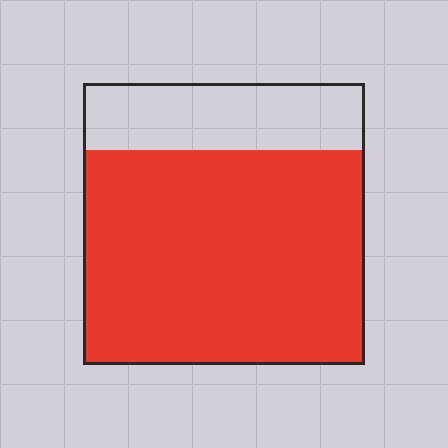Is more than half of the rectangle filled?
Yes.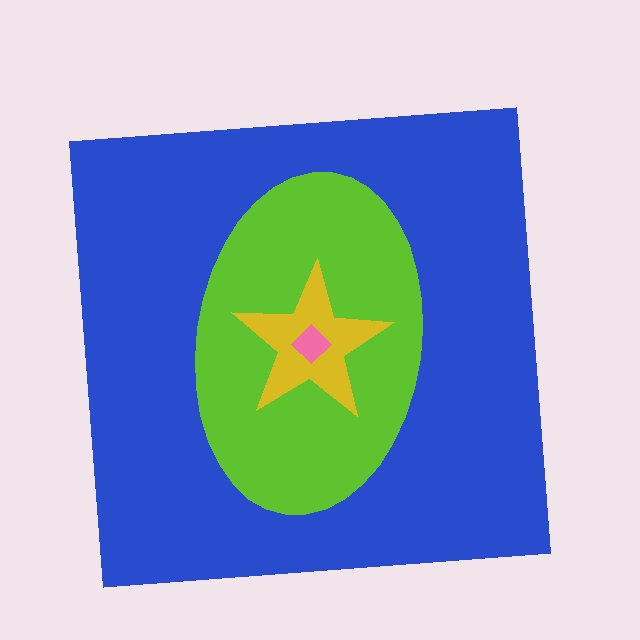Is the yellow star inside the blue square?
Yes.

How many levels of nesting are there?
4.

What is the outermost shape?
The blue square.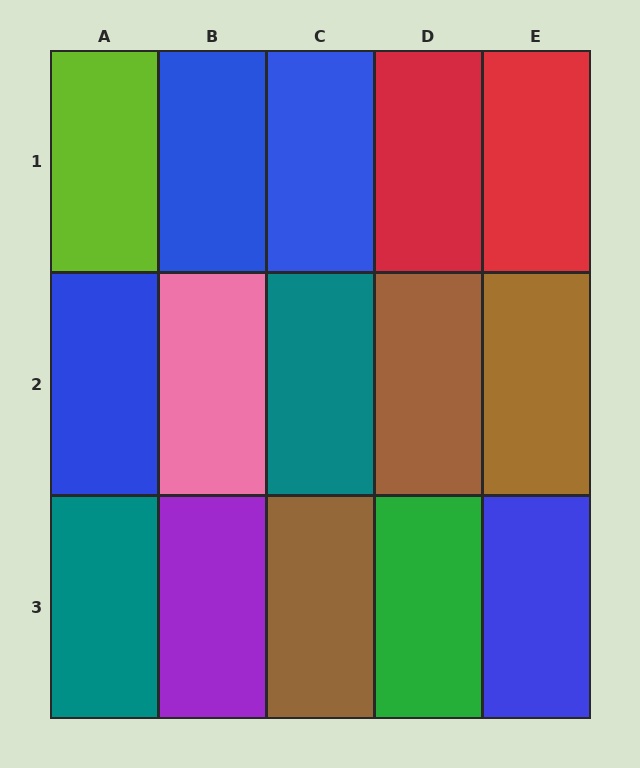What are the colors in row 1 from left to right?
Lime, blue, blue, red, red.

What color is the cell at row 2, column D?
Brown.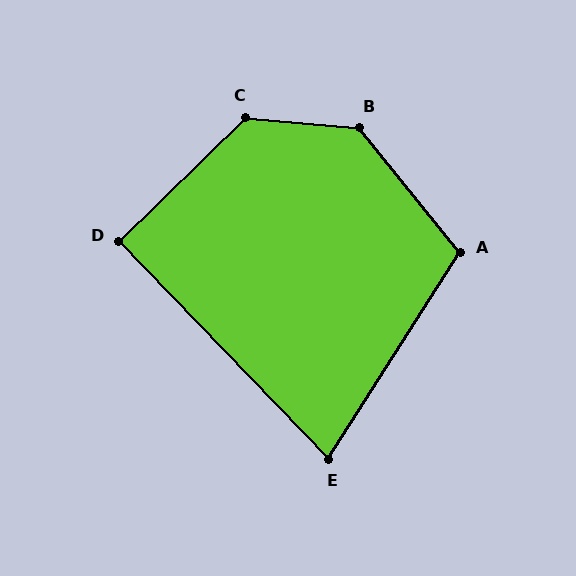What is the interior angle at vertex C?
Approximately 131 degrees (obtuse).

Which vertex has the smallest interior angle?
E, at approximately 76 degrees.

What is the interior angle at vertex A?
Approximately 109 degrees (obtuse).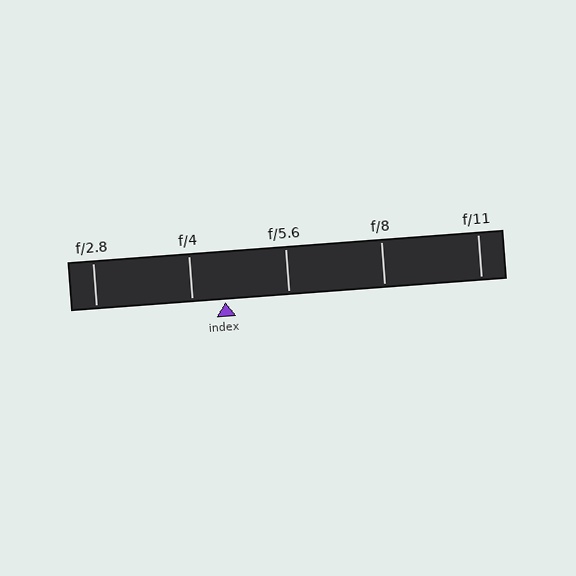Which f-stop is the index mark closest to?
The index mark is closest to f/4.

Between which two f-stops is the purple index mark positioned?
The index mark is between f/4 and f/5.6.